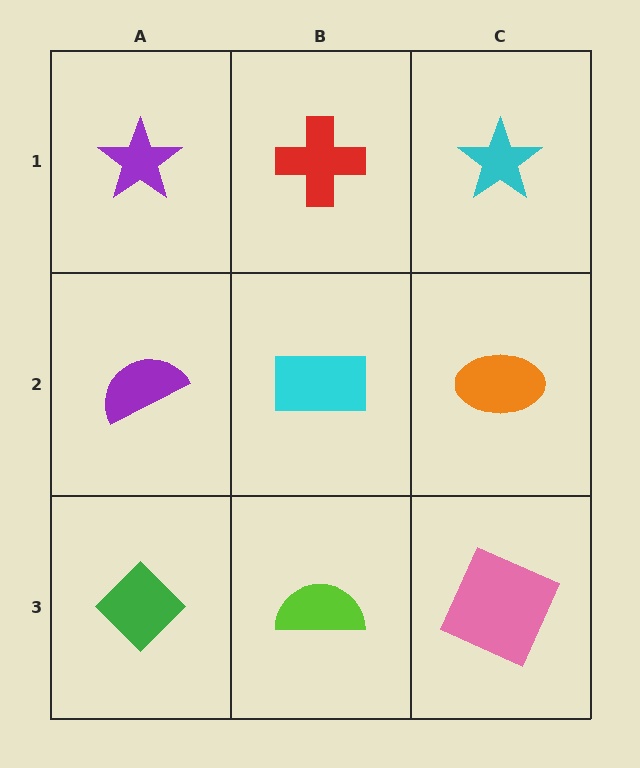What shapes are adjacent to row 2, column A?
A purple star (row 1, column A), a green diamond (row 3, column A), a cyan rectangle (row 2, column B).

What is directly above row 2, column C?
A cyan star.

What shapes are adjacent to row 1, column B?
A cyan rectangle (row 2, column B), a purple star (row 1, column A), a cyan star (row 1, column C).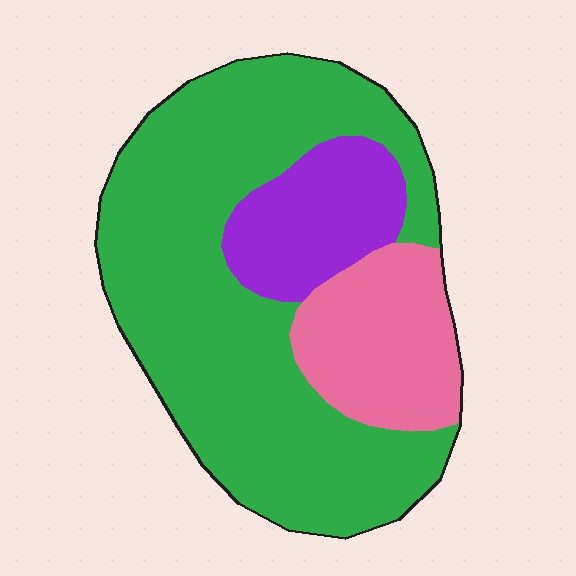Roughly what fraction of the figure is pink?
Pink covers roughly 20% of the figure.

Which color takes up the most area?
Green, at roughly 65%.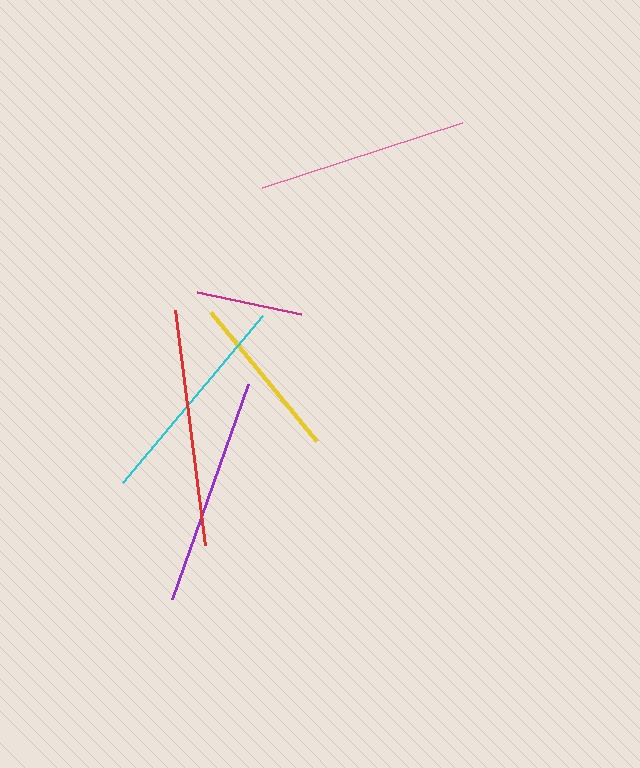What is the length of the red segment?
The red segment is approximately 237 pixels long.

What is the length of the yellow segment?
The yellow segment is approximately 167 pixels long.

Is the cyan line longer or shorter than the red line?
The red line is longer than the cyan line.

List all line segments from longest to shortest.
From longest to shortest: red, purple, cyan, pink, yellow, magenta.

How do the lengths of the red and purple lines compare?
The red and purple lines are approximately the same length.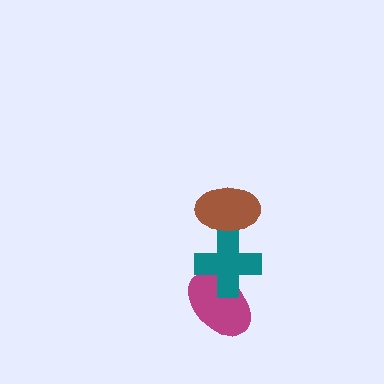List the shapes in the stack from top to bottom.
From top to bottom: the brown ellipse, the teal cross, the magenta ellipse.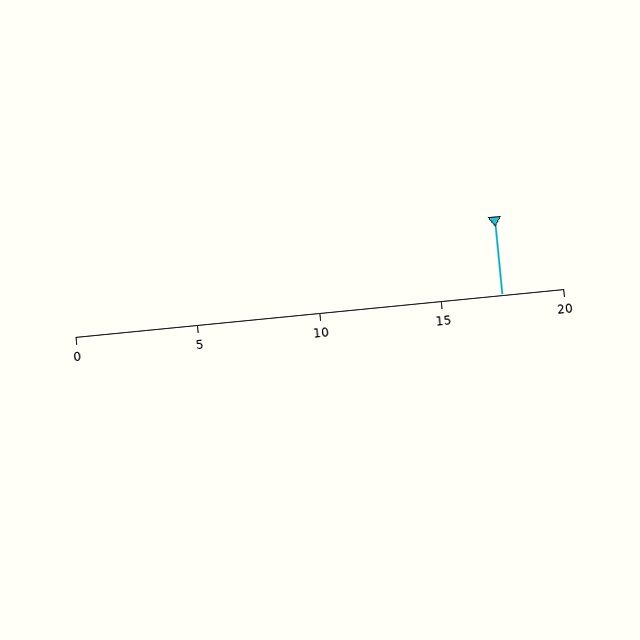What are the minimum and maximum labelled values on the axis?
The axis runs from 0 to 20.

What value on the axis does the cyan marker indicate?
The marker indicates approximately 17.5.